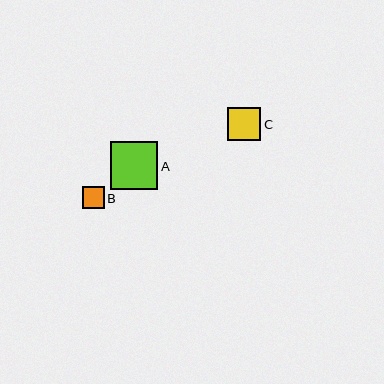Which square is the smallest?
Square B is the smallest with a size of approximately 22 pixels.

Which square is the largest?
Square A is the largest with a size of approximately 48 pixels.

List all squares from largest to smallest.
From largest to smallest: A, C, B.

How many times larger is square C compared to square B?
Square C is approximately 1.5 times the size of square B.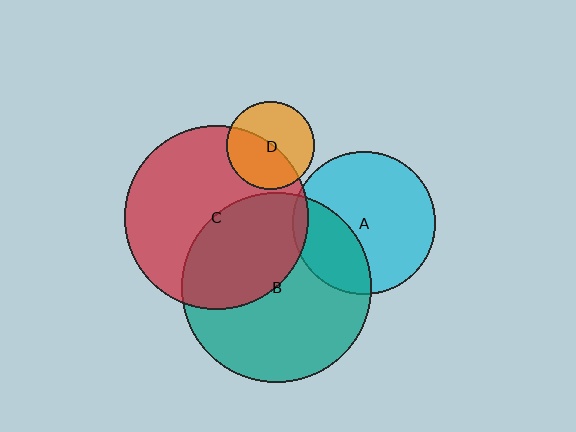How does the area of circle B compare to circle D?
Approximately 4.6 times.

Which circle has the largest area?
Circle B (teal).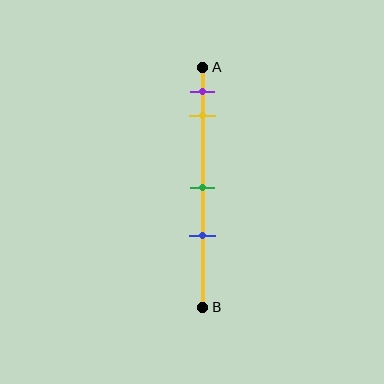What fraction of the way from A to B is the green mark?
The green mark is approximately 50% (0.5) of the way from A to B.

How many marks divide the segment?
There are 4 marks dividing the segment.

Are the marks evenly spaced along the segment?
No, the marks are not evenly spaced.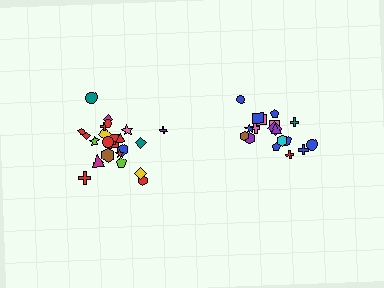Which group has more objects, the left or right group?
The left group.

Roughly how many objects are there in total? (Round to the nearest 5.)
Roughly 45 objects in total.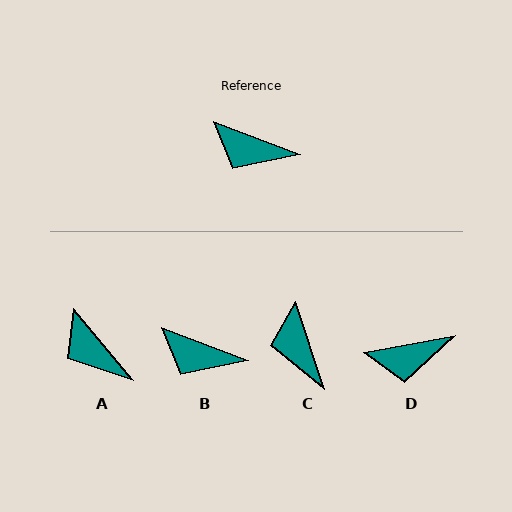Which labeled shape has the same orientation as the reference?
B.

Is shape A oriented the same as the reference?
No, it is off by about 29 degrees.